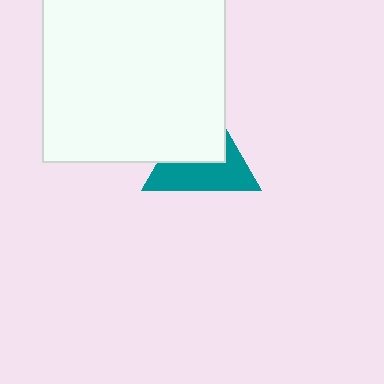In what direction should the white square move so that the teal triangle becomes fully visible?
The white square should move toward the upper-left. That is the shortest direction to clear the overlap and leave the teal triangle fully visible.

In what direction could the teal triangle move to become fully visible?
The teal triangle could move toward the lower-right. That would shift it out from behind the white square entirely.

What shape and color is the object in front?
The object in front is a white square.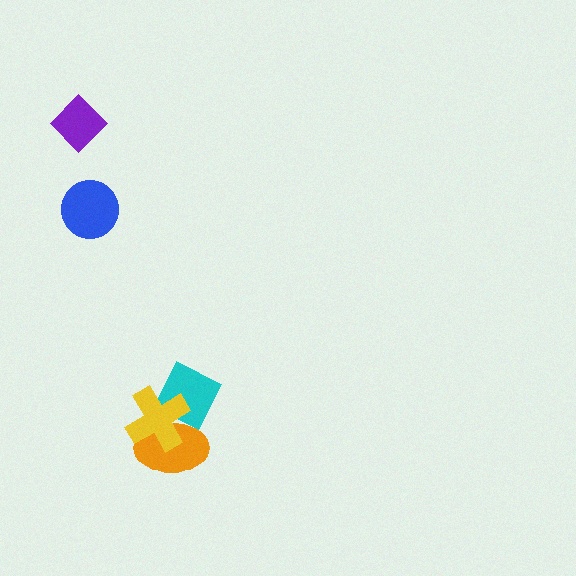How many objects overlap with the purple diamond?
0 objects overlap with the purple diamond.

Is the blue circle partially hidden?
No, no other shape covers it.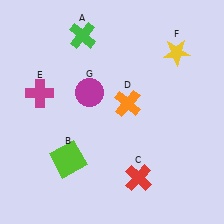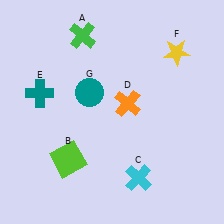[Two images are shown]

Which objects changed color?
C changed from red to cyan. E changed from magenta to teal. G changed from magenta to teal.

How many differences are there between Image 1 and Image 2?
There are 3 differences between the two images.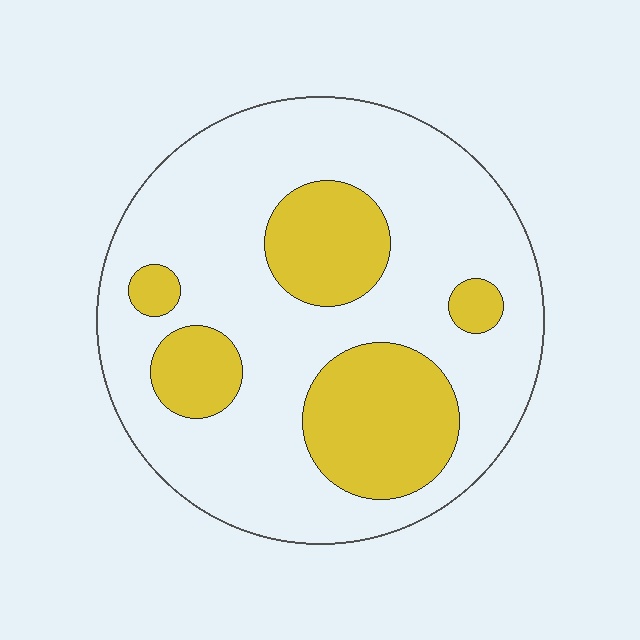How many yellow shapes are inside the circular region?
5.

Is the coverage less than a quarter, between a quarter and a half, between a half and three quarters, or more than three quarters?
Between a quarter and a half.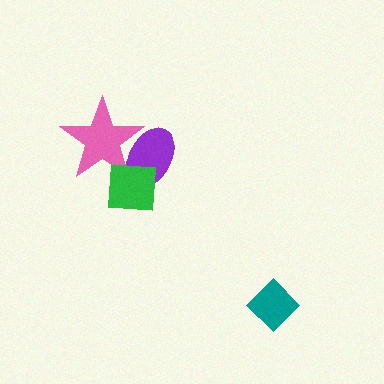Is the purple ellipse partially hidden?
Yes, it is partially covered by another shape.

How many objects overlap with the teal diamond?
0 objects overlap with the teal diamond.